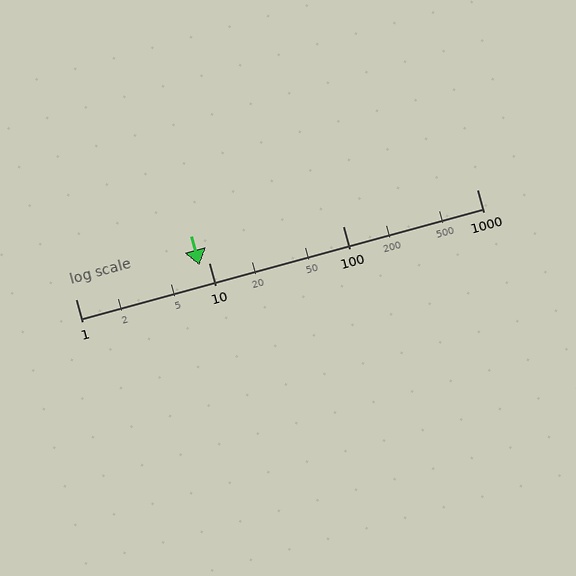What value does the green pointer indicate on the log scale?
The pointer indicates approximately 8.4.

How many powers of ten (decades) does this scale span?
The scale spans 3 decades, from 1 to 1000.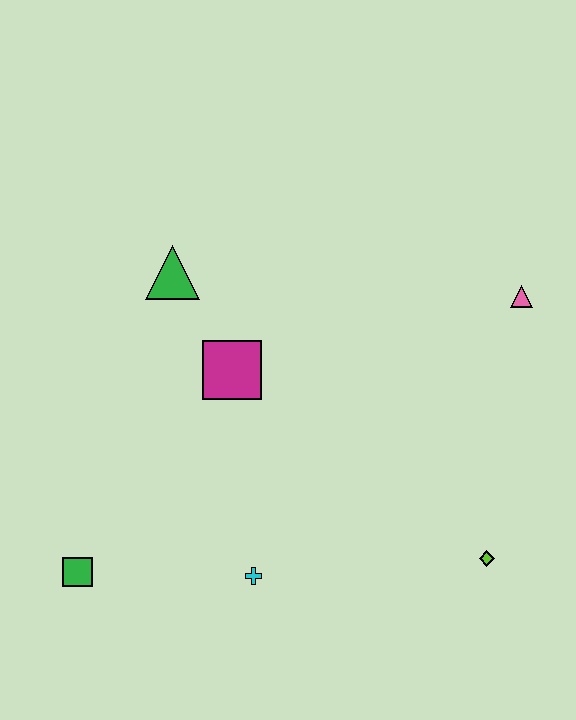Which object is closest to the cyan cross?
The green square is closest to the cyan cross.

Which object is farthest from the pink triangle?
The green square is farthest from the pink triangle.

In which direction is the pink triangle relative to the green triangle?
The pink triangle is to the right of the green triangle.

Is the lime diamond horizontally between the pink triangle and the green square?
Yes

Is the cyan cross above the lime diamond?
No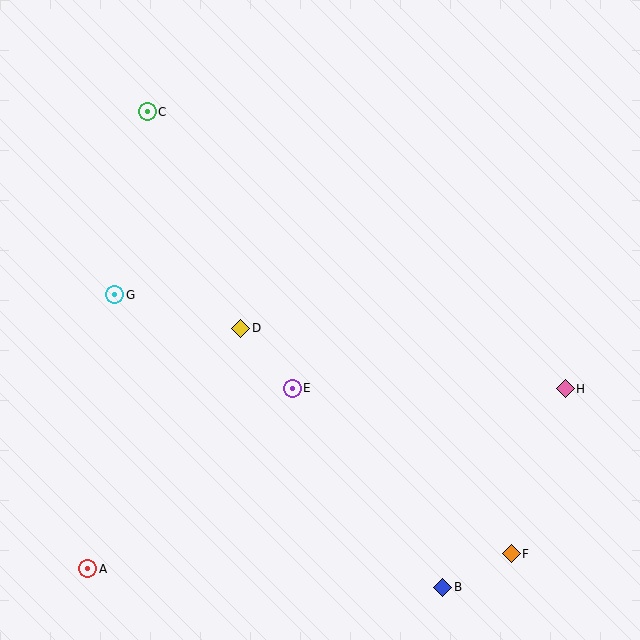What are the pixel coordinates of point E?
Point E is at (292, 388).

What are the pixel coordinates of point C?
Point C is at (147, 112).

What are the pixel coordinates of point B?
Point B is at (443, 587).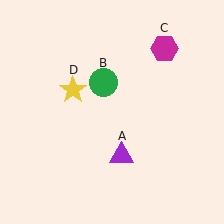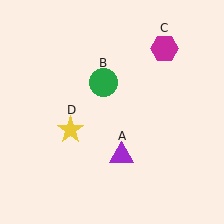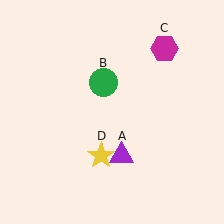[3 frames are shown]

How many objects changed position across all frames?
1 object changed position: yellow star (object D).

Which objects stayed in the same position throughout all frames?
Purple triangle (object A) and green circle (object B) and magenta hexagon (object C) remained stationary.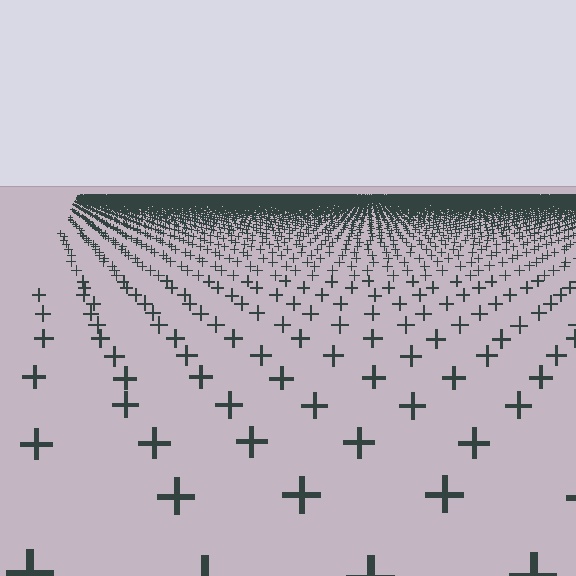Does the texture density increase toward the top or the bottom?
Density increases toward the top.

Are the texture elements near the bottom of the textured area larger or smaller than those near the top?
Larger. Near the bottom, elements are closer to the viewer and appear at a bigger on-screen size.